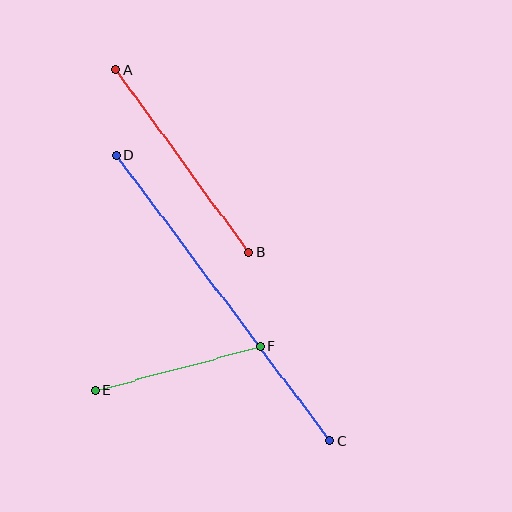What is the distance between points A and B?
The distance is approximately 226 pixels.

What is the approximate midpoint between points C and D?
The midpoint is at approximately (223, 298) pixels.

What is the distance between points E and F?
The distance is approximately 171 pixels.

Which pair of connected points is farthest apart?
Points C and D are farthest apart.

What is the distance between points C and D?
The distance is approximately 357 pixels.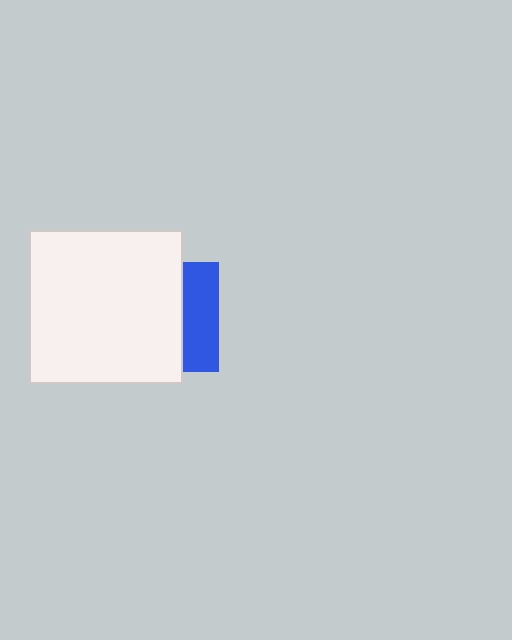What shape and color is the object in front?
The object in front is a white square.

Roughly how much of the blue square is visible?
A small part of it is visible (roughly 33%).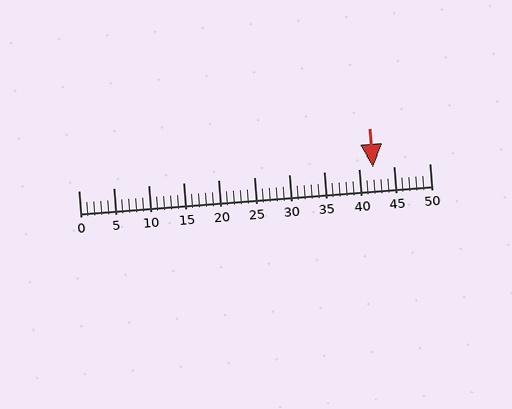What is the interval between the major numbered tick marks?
The major tick marks are spaced 5 units apart.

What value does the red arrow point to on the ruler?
The red arrow points to approximately 42.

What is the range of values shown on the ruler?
The ruler shows values from 0 to 50.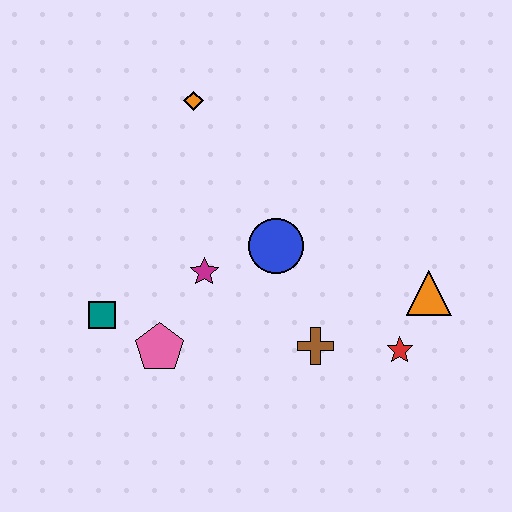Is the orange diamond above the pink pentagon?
Yes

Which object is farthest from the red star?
The orange diamond is farthest from the red star.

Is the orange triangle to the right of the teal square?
Yes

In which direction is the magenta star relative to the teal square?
The magenta star is to the right of the teal square.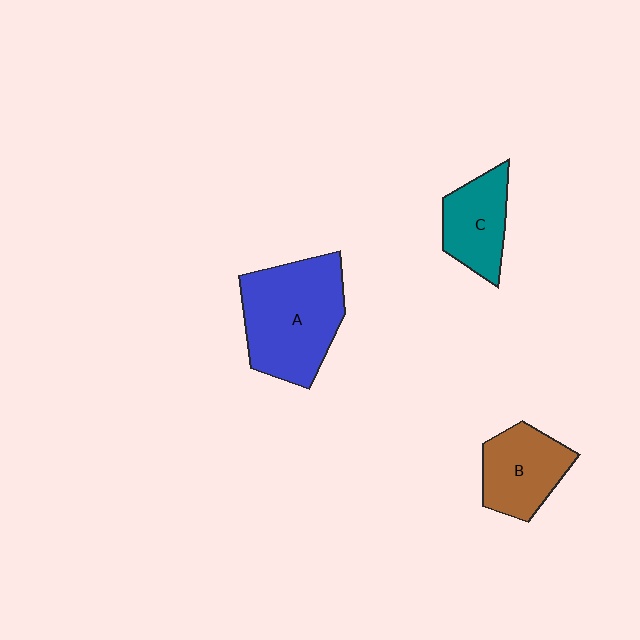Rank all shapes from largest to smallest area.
From largest to smallest: A (blue), B (brown), C (teal).